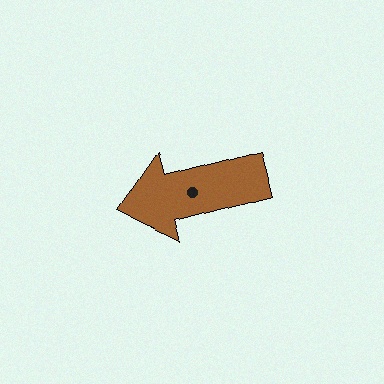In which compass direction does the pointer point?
West.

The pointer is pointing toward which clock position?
Roughly 8 o'clock.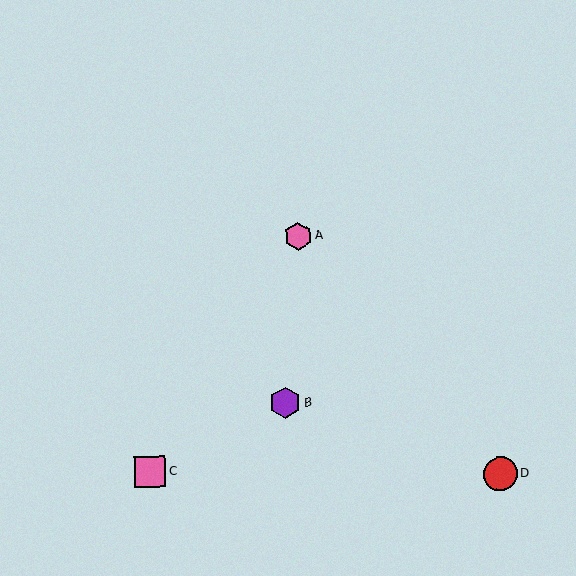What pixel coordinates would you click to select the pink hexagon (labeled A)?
Click at (298, 236) to select the pink hexagon A.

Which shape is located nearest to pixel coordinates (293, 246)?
The pink hexagon (labeled A) at (298, 236) is nearest to that location.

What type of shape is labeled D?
Shape D is a red circle.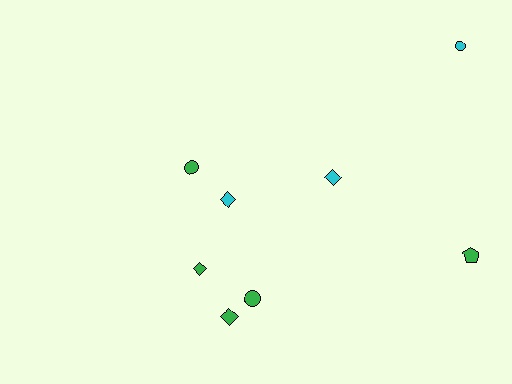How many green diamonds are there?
There are 2 green diamonds.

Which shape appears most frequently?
Diamond, with 4 objects.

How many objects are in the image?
There are 8 objects.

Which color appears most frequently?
Green, with 5 objects.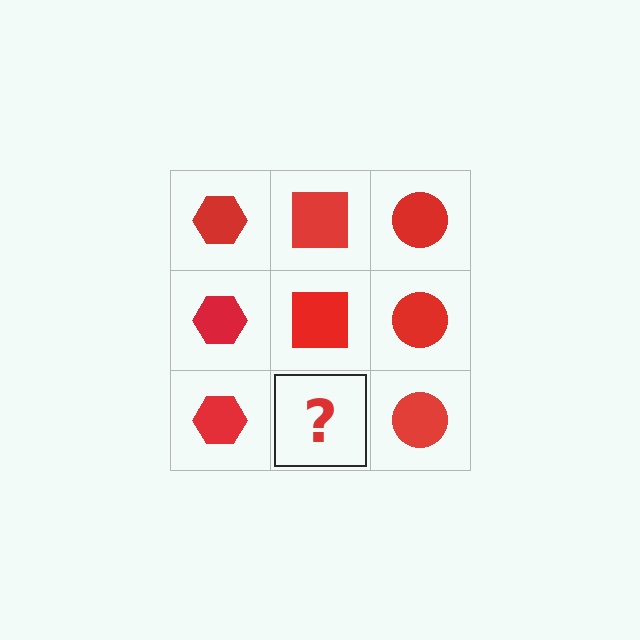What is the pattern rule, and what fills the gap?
The rule is that each column has a consistent shape. The gap should be filled with a red square.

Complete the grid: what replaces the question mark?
The question mark should be replaced with a red square.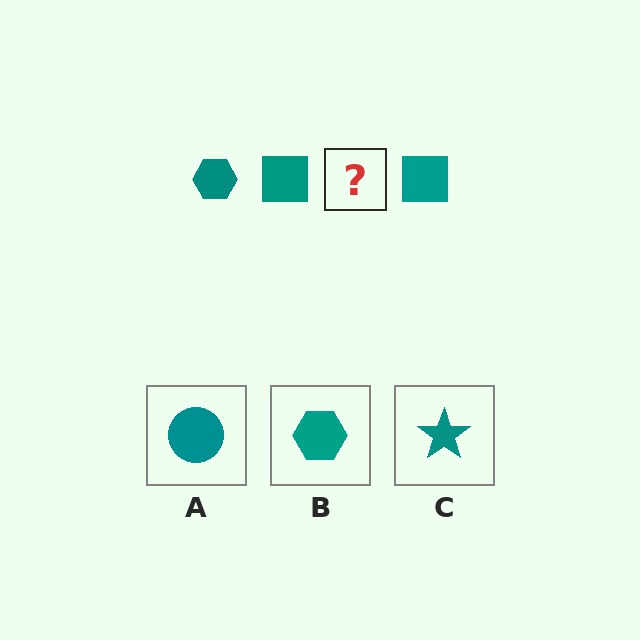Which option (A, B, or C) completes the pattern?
B.